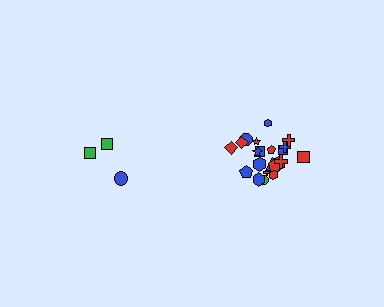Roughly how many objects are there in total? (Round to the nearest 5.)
Roughly 25 objects in total.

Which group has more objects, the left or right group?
The right group.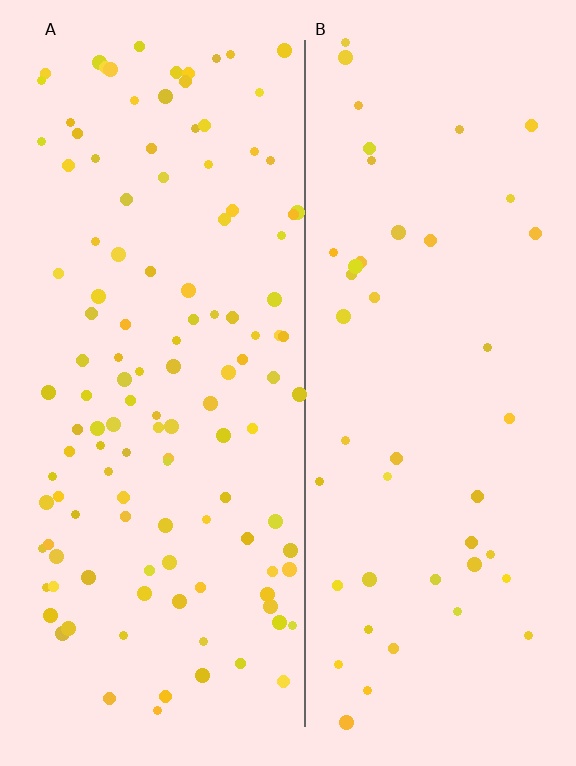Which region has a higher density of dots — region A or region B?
A (the left).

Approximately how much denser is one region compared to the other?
Approximately 2.7× — region A over region B.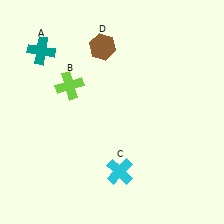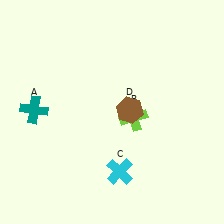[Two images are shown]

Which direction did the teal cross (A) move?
The teal cross (A) moved down.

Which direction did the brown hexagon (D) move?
The brown hexagon (D) moved down.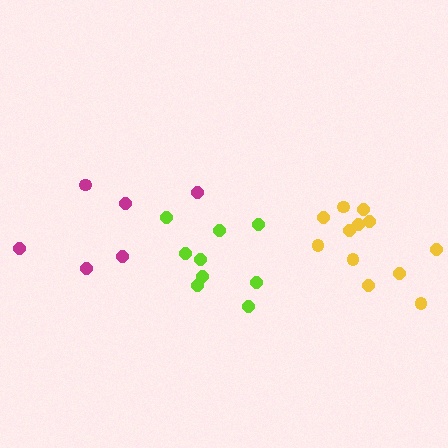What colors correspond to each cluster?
The clusters are colored: magenta, lime, yellow.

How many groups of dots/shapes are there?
There are 3 groups.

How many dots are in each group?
Group 1: 6 dots, Group 2: 9 dots, Group 3: 12 dots (27 total).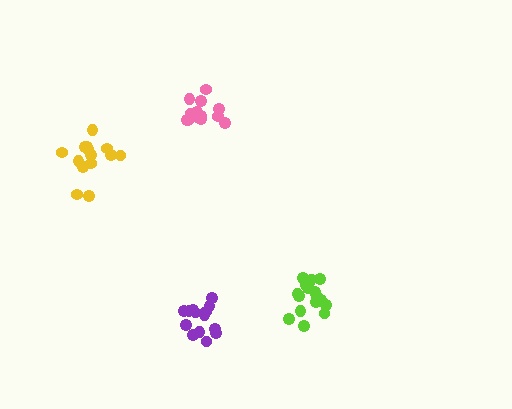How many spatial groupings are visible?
There are 4 spatial groupings.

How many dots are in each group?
Group 1: 13 dots, Group 2: 14 dots, Group 3: 17 dots, Group 4: 14 dots (58 total).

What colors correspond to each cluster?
The clusters are colored: pink, purple, lime, yellow.